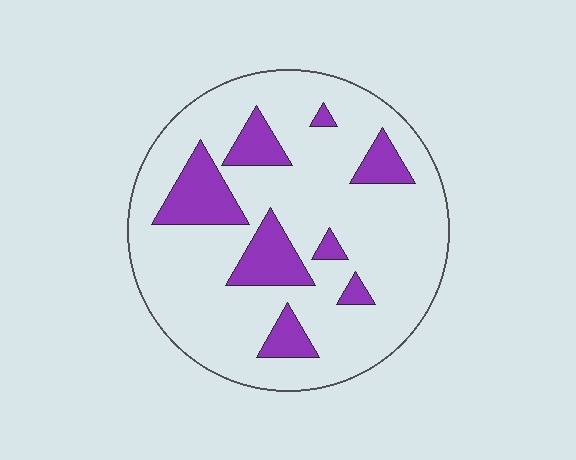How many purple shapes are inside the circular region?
8.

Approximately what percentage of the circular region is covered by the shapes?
Approximately 20%.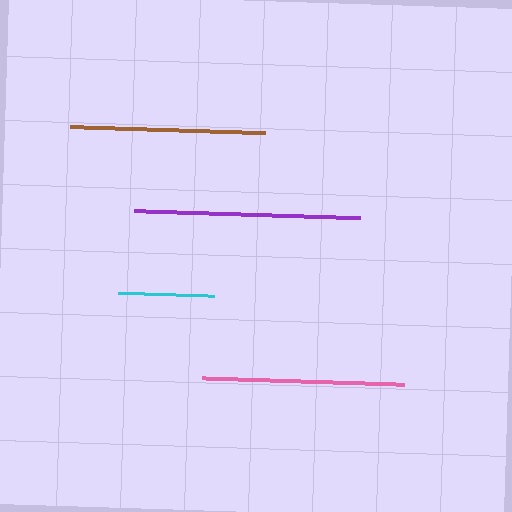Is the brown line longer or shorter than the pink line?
The pink line is longer than the brown line.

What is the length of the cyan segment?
The cyan segment is approximately 97 pixels long.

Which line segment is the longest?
The purple line is the longest at approximately 225 pixels.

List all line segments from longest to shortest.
From longest to shortest: purple, pink, brown, cyan.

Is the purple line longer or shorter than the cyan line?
The purple line is longer than the cyan line.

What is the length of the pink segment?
The pink segment is approximately 202 pixels long.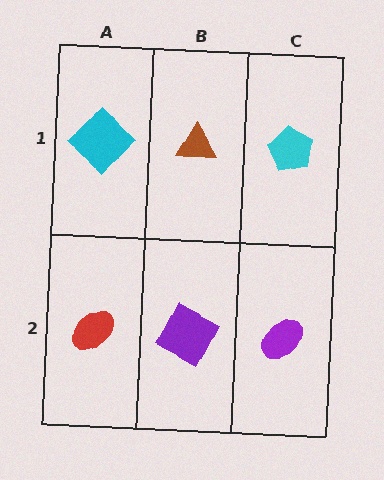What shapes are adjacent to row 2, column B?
A brown triangle (row 1, column B), a red ellipse (row 2, column A), a purple ellipse (row 2, column C).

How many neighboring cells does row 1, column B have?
3.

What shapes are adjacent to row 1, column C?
A purple ellipse (row 2, column C), a brown triangle (row 1, column B).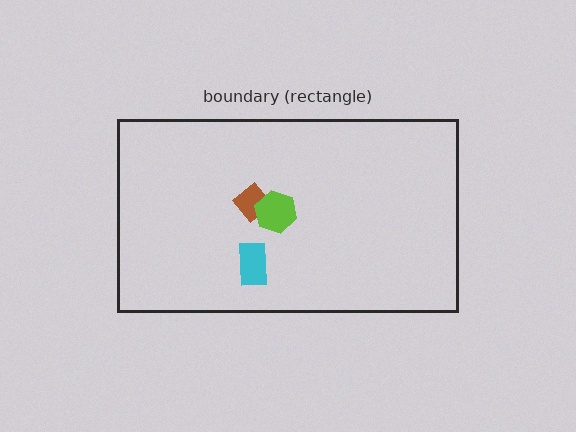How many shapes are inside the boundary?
3 inside, 0 outside.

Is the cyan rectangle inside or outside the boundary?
Inside.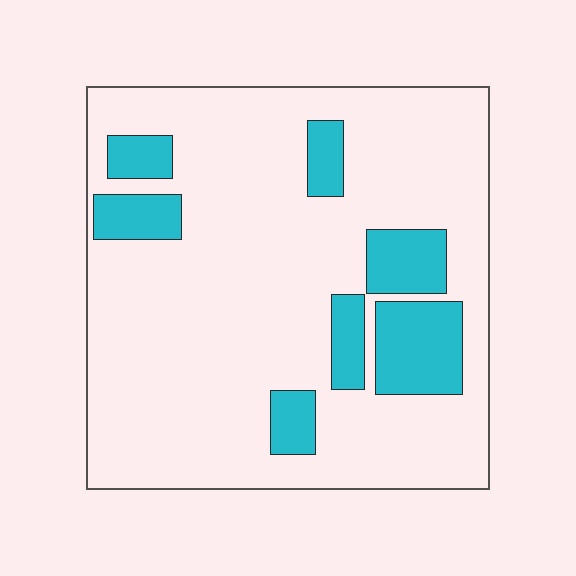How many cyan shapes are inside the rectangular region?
7.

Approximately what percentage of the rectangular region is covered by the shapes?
Approximately 20%.